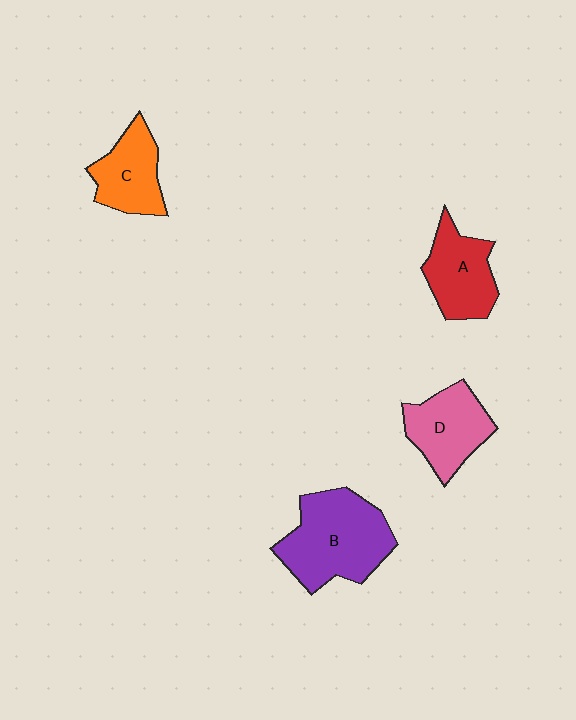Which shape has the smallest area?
Shape C (orange).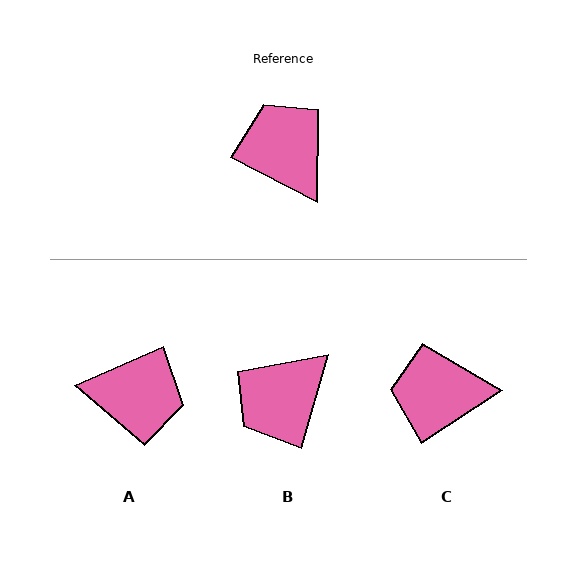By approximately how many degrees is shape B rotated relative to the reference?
Approximately 101 degrees counter-clockwise.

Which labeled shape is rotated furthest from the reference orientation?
A, about 129 degrees away.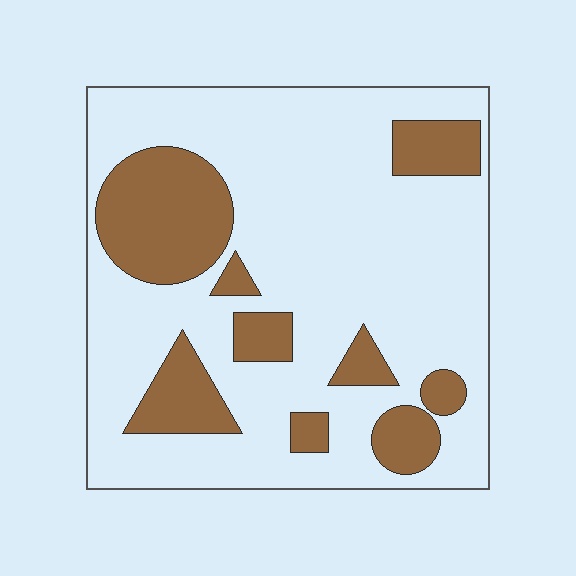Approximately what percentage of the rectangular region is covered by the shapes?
Approximately 25%.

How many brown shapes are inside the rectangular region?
9.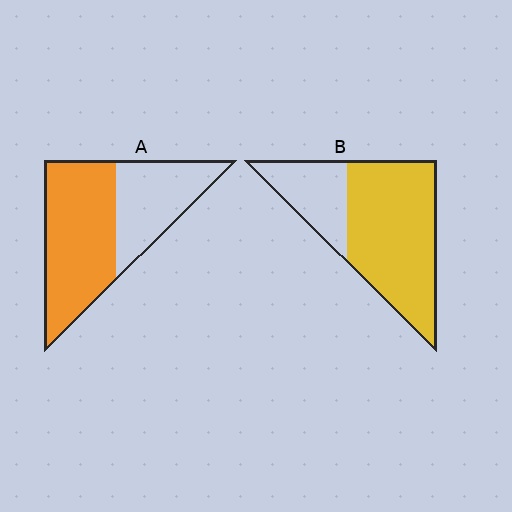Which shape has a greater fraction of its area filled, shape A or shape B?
Shape B.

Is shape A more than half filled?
Yes.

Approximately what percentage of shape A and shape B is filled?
A is approximately 60% and B is approximately 70%.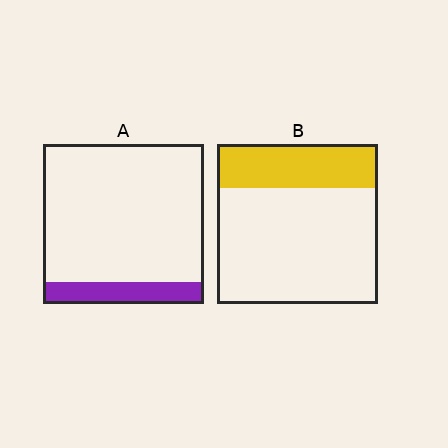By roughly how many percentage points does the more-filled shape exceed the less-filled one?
By roughly 15 percentage points (B over A).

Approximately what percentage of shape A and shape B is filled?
A is approximately 15% and B is approximately 30%.